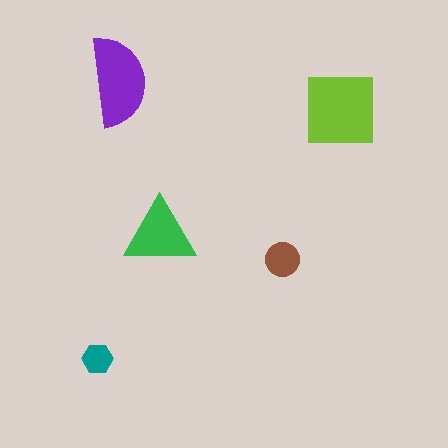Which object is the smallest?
The teal hexagon.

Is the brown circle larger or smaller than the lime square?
Smaller.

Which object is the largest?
The lime square.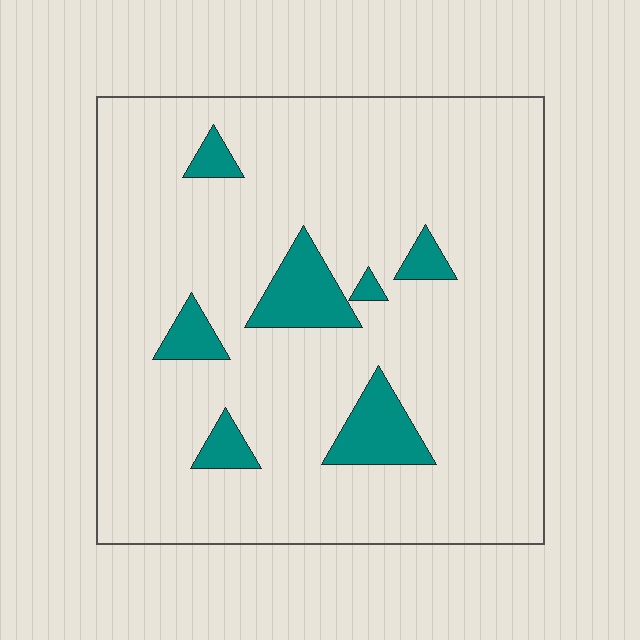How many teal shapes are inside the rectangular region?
7.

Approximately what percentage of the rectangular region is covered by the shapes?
Approximately 10%.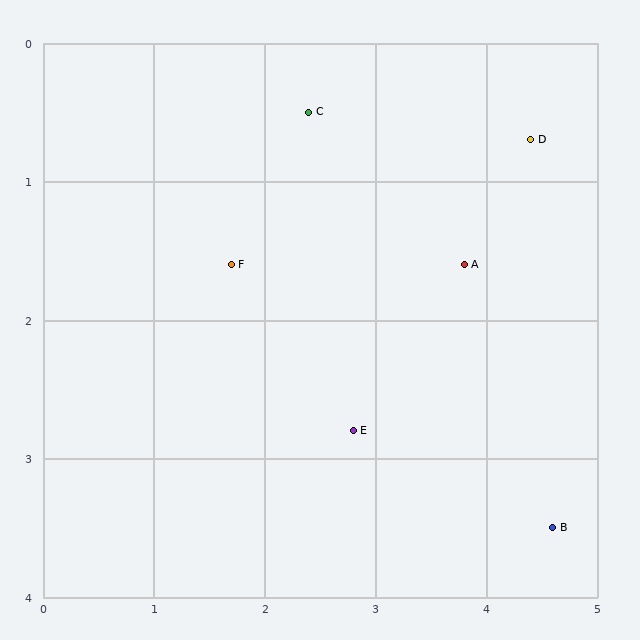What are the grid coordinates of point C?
Point C is at approximately (2.4, 0.5).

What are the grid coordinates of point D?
Point D is at approximately (4.4, 0.7).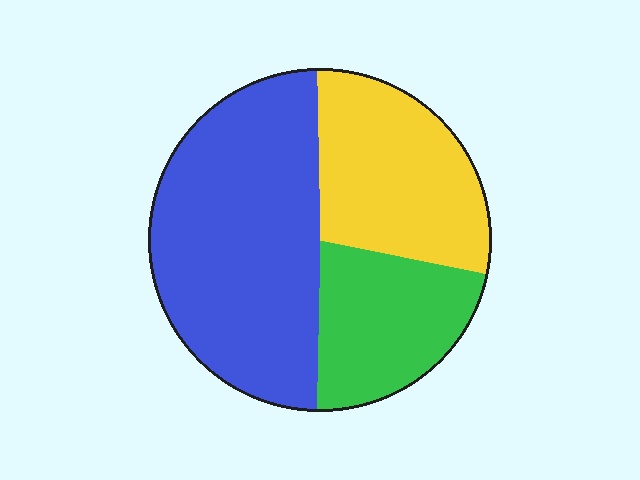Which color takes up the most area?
Blue, at roughly 50%.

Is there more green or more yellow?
Yellow.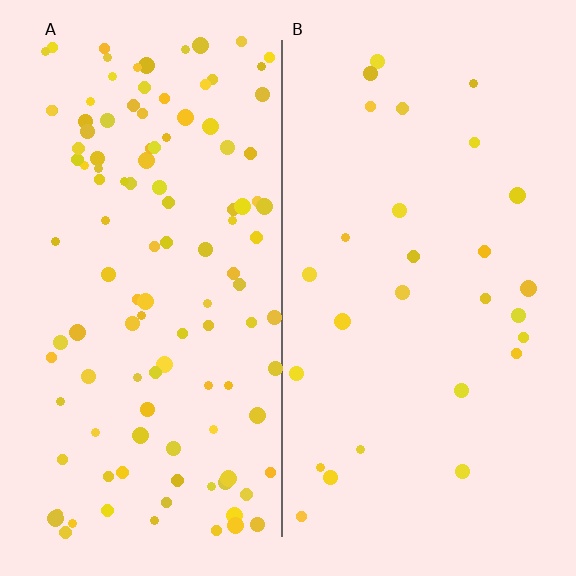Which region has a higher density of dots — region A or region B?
A (the left).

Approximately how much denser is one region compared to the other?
Approximately 4.2× — region A over region B.